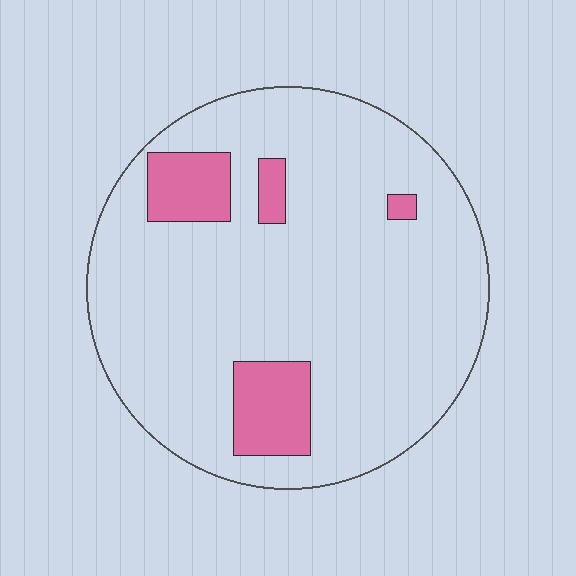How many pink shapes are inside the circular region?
4.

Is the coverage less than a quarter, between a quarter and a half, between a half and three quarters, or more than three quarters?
Less than a quarter.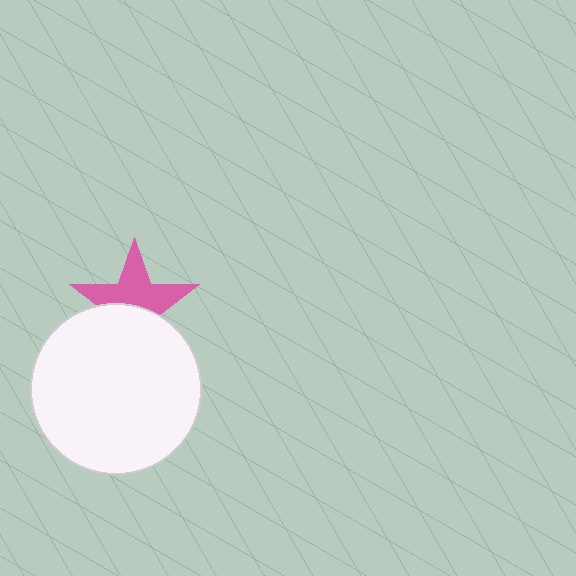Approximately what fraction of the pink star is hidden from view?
Roughly 44% of the pink star is hidden behind the white circle.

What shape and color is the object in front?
The object in front is a white circle.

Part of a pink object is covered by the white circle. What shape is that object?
It is a star.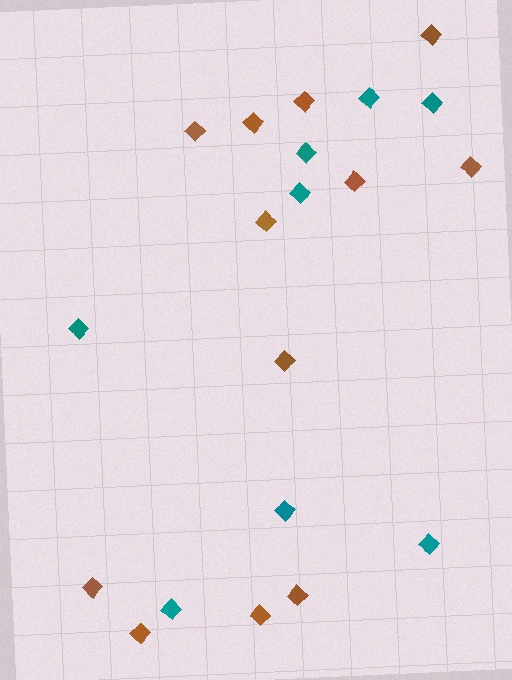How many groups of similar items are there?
There are 2 groups: one group of teal diamonds (8) and one group of brown diamonds (12).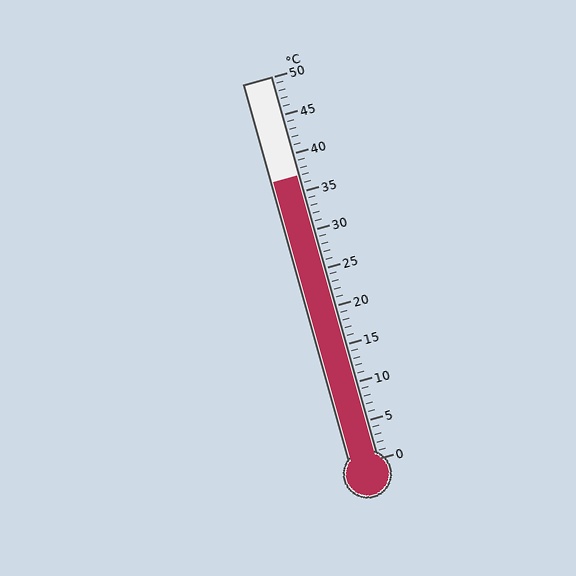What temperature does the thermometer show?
The thermometer shows approximately 37°C.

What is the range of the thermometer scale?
The thermometer scale ranges from 0°C to 50°C.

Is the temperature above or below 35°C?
The temperature is above 35°C.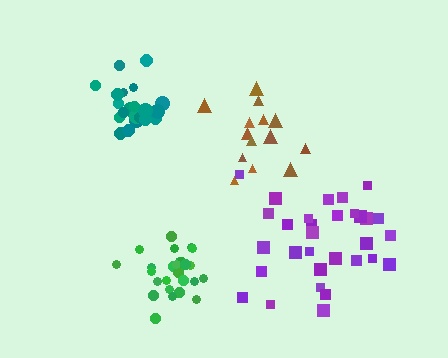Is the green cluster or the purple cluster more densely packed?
Green.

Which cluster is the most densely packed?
Green.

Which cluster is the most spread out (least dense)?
Purple.